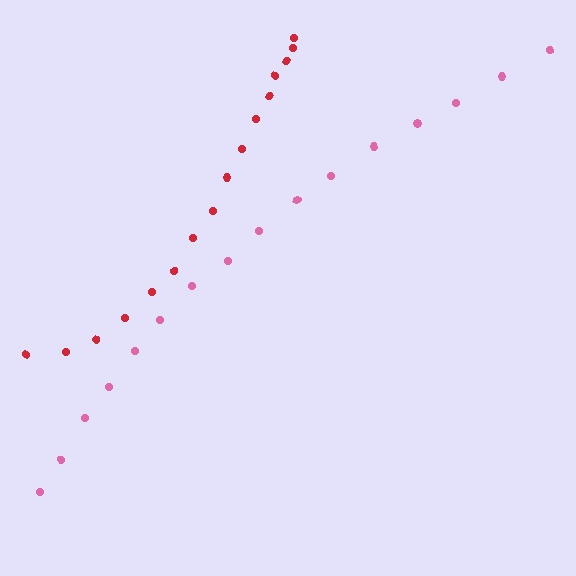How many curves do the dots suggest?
There are 2 distinct paths.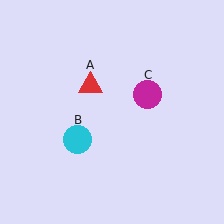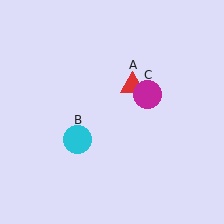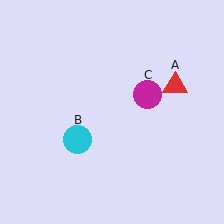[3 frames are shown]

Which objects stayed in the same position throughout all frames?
Cyan circle (object B) and magenta circle (object C) remained stationary.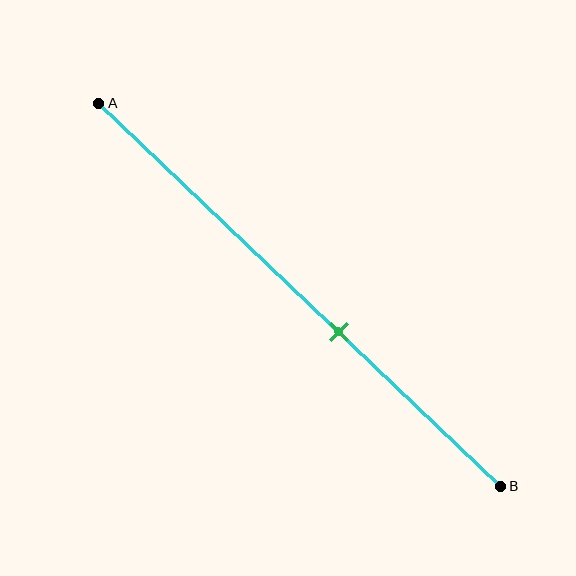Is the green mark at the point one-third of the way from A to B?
No, the mark is at about 60% from A, not at the 33% one-third point.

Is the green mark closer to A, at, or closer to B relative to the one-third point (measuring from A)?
The green mark is closer to point B than the one-third point of segment AB.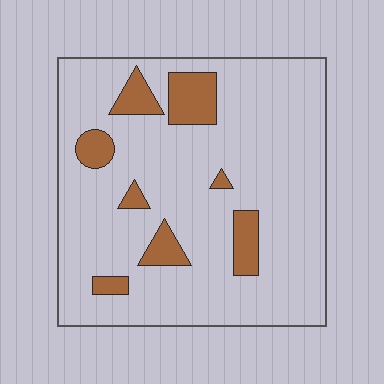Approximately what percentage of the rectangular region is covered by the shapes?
Approximately 15%.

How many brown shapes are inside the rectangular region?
8.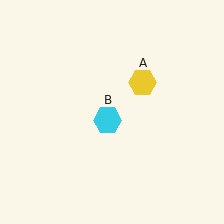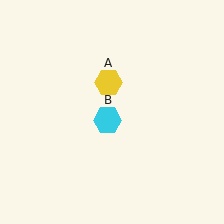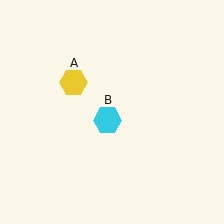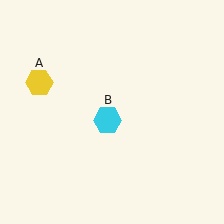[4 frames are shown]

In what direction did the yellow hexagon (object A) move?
The yellow hexagon (object A) moved left.